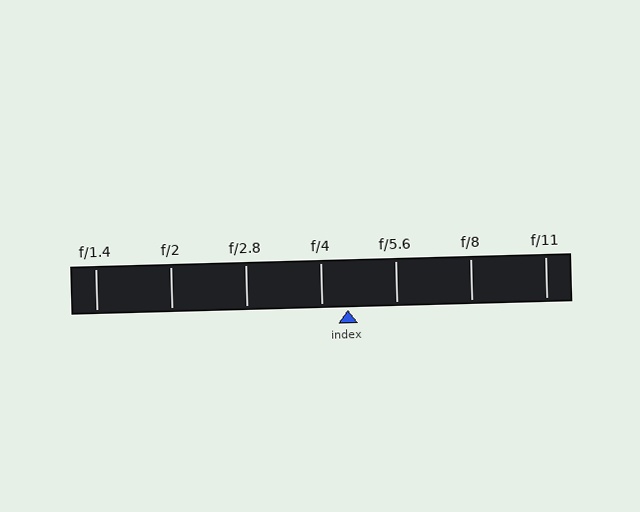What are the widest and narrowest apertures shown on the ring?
The widest aperture shown is f/1.4 and the narrowest is f/11.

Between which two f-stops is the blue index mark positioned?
The index mark is between f/4 and f/5.6.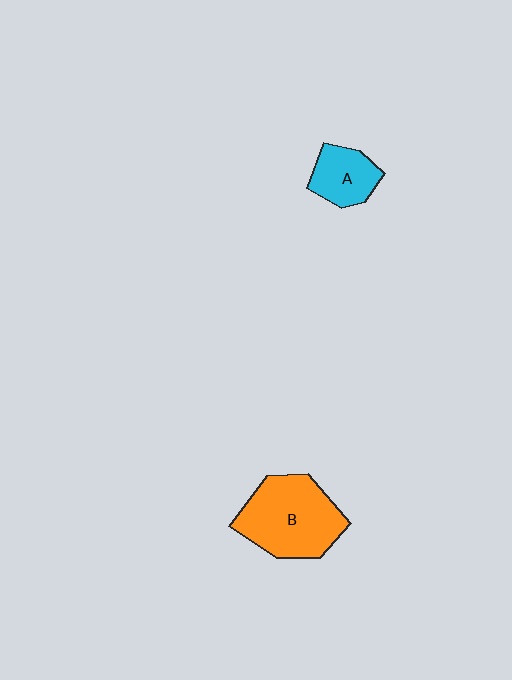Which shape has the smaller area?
Shape A (cyan).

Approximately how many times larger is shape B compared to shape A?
Approximately 2.1 times.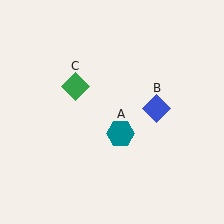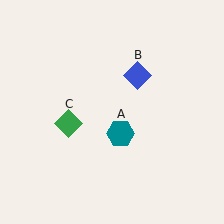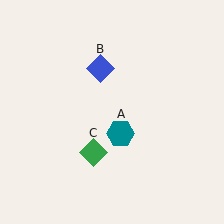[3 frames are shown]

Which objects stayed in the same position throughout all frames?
Teal hexagon (object A) remained stationary.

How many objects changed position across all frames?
2 objects changed position: blue diamond (object B), green diamond (object C).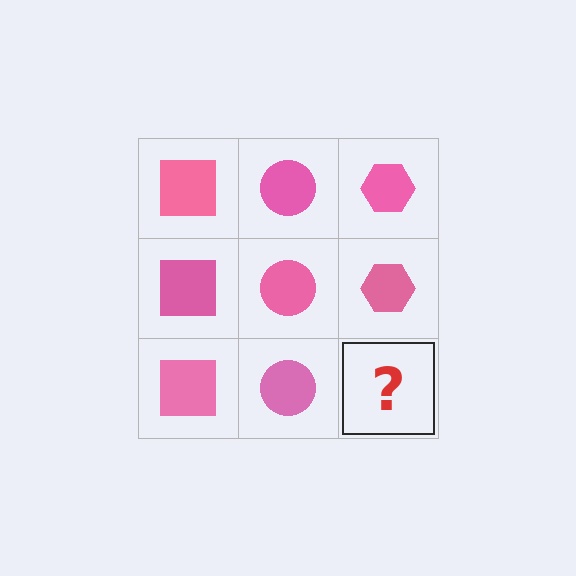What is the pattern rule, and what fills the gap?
The rule is that each column has a consistent shape. The gap should be filled with a pink hexagon.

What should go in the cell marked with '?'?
The missing cell should contain a pink hexagon.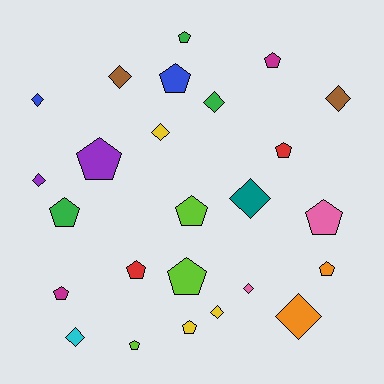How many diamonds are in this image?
There are 11 diamonds.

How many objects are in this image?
There are 25 objects.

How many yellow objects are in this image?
There are 3 yellow objects.